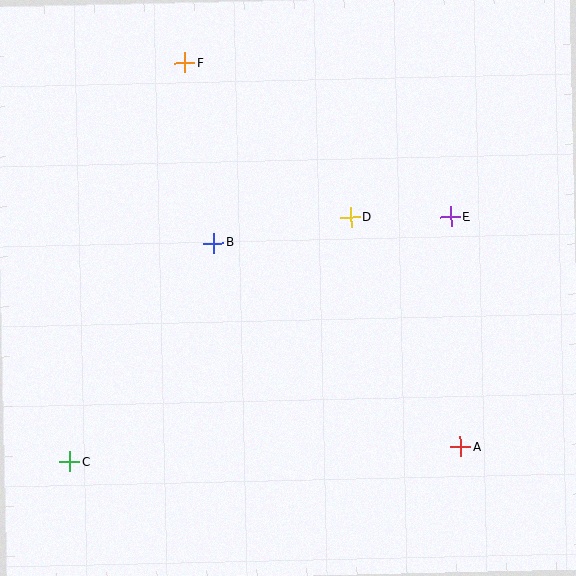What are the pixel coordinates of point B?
Point B is at (214, 243).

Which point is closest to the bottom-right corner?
Point A is closest to the bottom-right corner.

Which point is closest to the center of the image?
Point B at (214, 243) is closest to the center.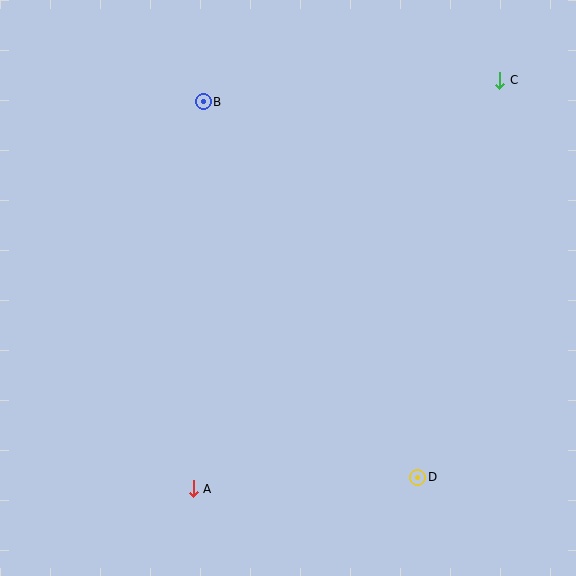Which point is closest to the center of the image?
Point B at (203, 102) is closest to the center.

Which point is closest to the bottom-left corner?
Point A is closest to the bottom-left corner.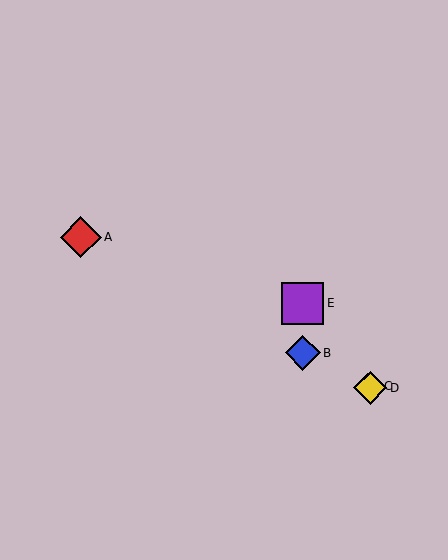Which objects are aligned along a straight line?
Objects A, B, C, D are aligned along a straight line.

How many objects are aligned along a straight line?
4 objects (A, B, C, D) are aligned along a straight line.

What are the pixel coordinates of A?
Object A is at (81, 237).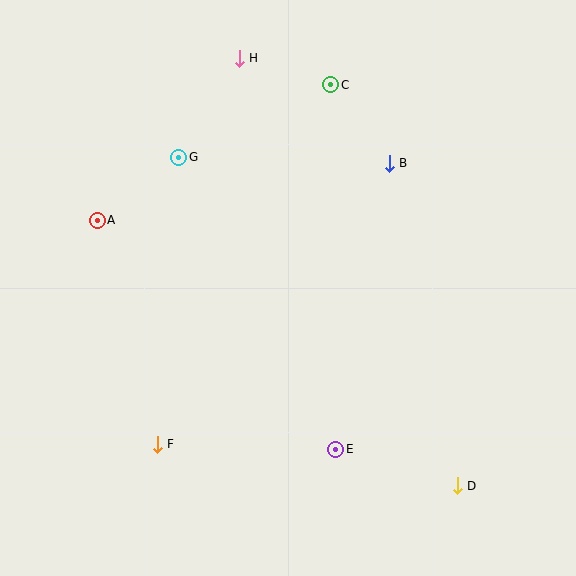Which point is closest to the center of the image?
Point B at (389, 163) is closest to the center.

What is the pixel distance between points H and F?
The distance between H and F is 395 pixels.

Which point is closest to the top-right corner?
Point B is closest to the top-right corner.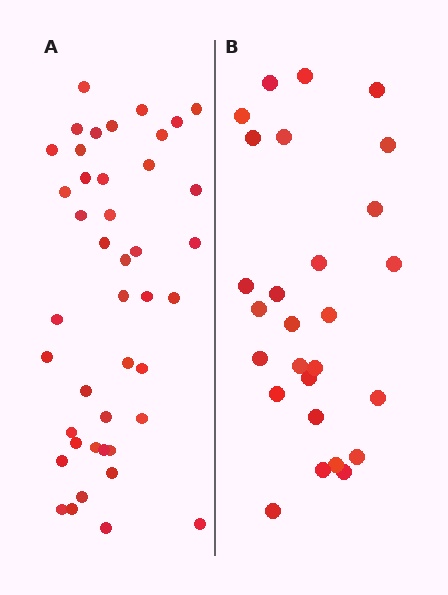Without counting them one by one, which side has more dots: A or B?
Region A (the left region) has more dots.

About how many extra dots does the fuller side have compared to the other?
Region A has approximately 15 more dots than region B.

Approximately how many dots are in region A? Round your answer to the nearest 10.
About 40 dots. (The exact count is 43, which rounds to 40.)